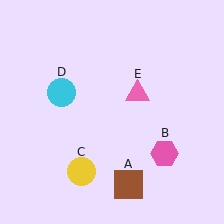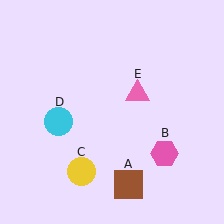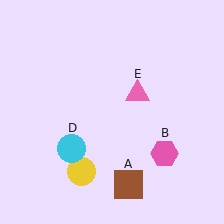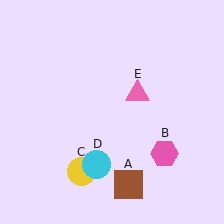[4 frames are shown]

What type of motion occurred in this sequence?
The cyan circle (object D) rotated counterclockwise around the center of the scene.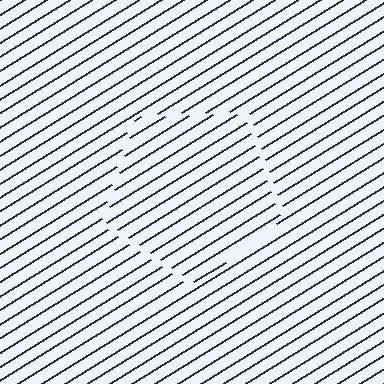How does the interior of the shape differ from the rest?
The interior of the shape contains the same grating, shifted by half a period — the contour is defined by the phase discontinuity where line-ends from the inner and outer gratings abut.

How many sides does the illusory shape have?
5 sides — the line-ends trace a pentagon.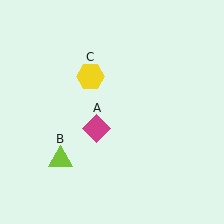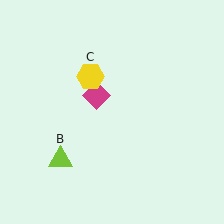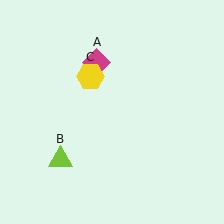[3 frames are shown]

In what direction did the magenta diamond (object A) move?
The magenta diamond (object A) moved up.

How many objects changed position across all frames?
1 object changed position: magenta diamond (object A).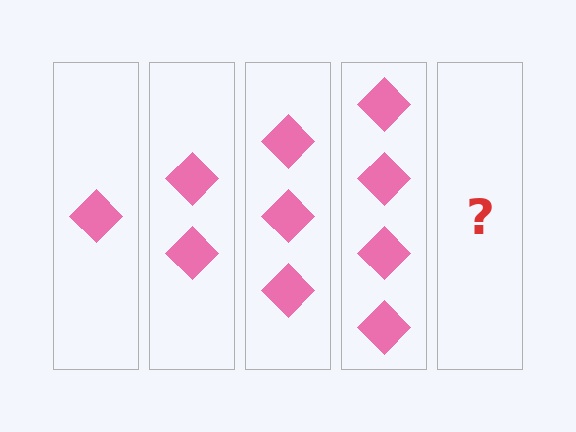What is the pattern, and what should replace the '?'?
The pattern is that each step adds one more diamond. The '?' should be 5 diamonds.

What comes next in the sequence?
The next element should be 5 diamonds.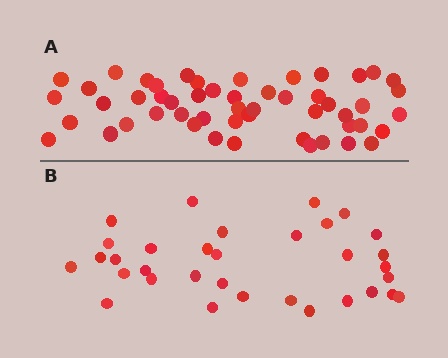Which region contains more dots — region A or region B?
Region A (the top region) has more dots.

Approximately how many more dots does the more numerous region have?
Region A has approximately 20 more dots than region B.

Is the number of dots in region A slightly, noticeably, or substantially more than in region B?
Region A has substantially more. The ratio is roughly 1.6 to 1.